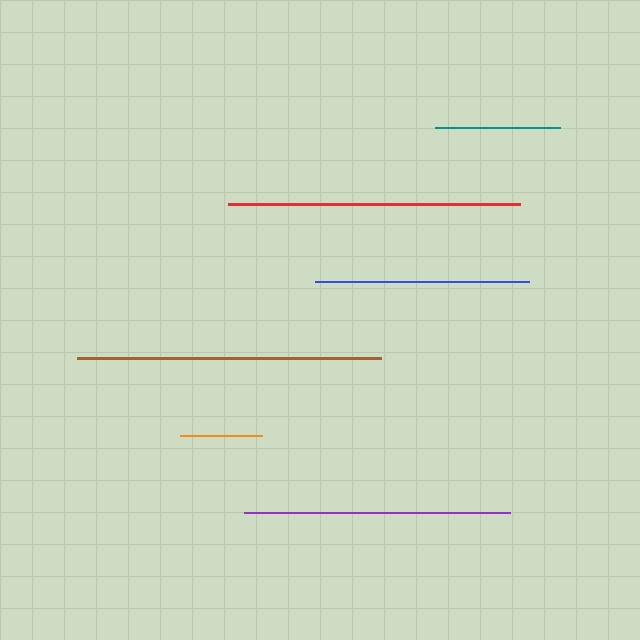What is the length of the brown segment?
The brown segment is approximately 305 pixels long.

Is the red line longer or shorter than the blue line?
The red line is longer than the blue line.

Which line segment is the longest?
The brown line is the longest at approximately 305 pixels.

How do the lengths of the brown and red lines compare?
The brown and red lines are approximately the same length.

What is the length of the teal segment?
The teal segment is approximately 125 pixels long.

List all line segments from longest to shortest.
From longest to shortest: brown, red, purple, blue, teal, orange.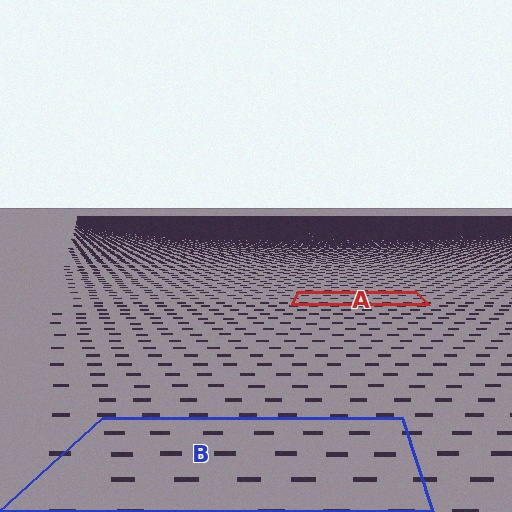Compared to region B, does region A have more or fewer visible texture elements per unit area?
Region A has more texture elements per unit area — they are packed more densely because it is farther away.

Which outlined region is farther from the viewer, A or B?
Region A is farther from the viewer — the texture elements inside it appear smaller and more densely packed.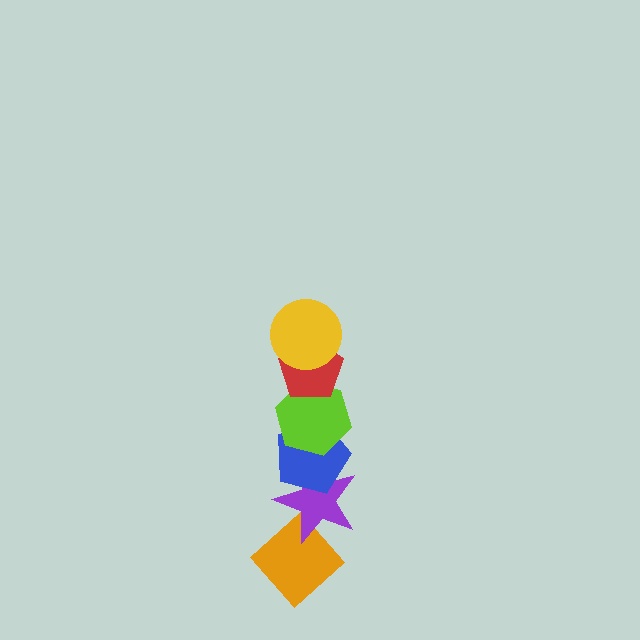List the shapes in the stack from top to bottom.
From top to bottom: the yellow circle, the red pentagon, the lime hexagon, the blue pentagon, the purple star, the orange diamond.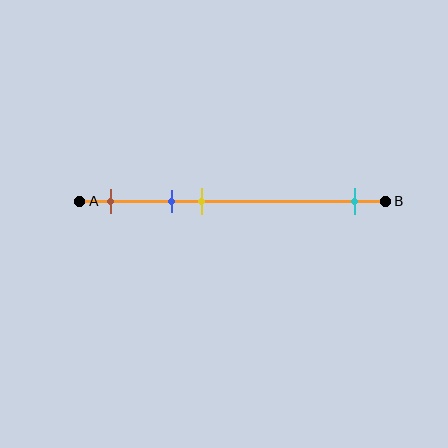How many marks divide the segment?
There are 4 marks dividing the segment.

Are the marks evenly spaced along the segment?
No, the marks are not evenly spaced.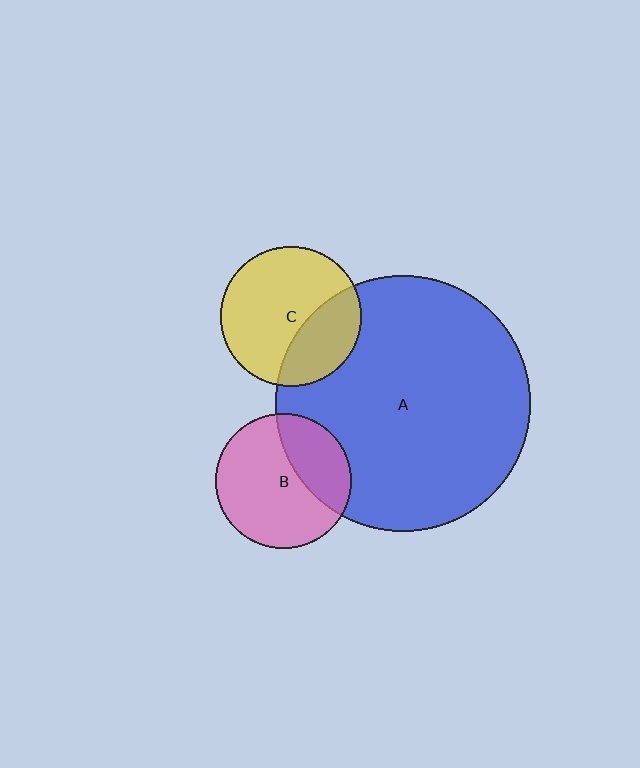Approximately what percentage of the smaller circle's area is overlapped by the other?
Approximately 30%.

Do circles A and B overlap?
Yes.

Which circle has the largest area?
Circle A (blue).